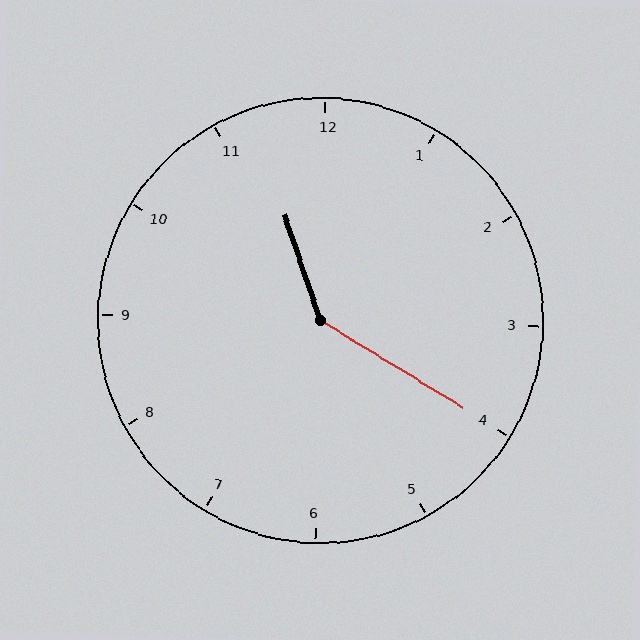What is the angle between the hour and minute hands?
Approximately 140 degrees.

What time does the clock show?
11:20.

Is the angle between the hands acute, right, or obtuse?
It is obtuse.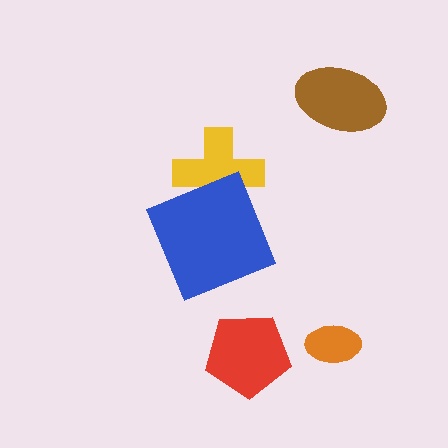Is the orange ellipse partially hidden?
No, no other shape covers it.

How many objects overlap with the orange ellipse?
0 objects overlap with the orange ellipse.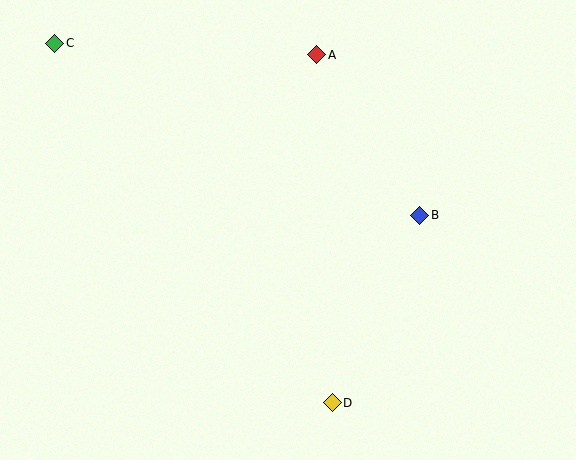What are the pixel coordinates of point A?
Point A is at (317, 55).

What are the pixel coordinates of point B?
Point B is at (420, 215).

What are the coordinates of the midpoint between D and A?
The midpoint between D and A is at (324, 229).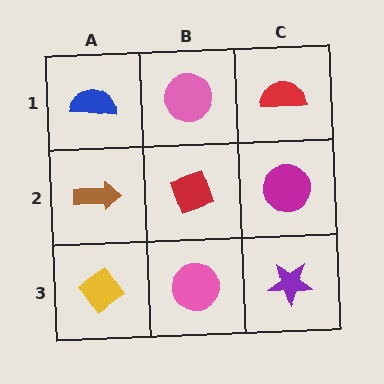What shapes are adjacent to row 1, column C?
A magenta circle (row 2, column C), a pink circle (row 1, column B).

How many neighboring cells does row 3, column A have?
2.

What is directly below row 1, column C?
A magenta circle.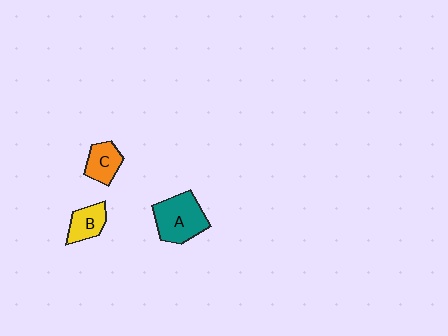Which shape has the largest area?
Shape A (teal).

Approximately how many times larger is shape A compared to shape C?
Approximately 1.7 times.